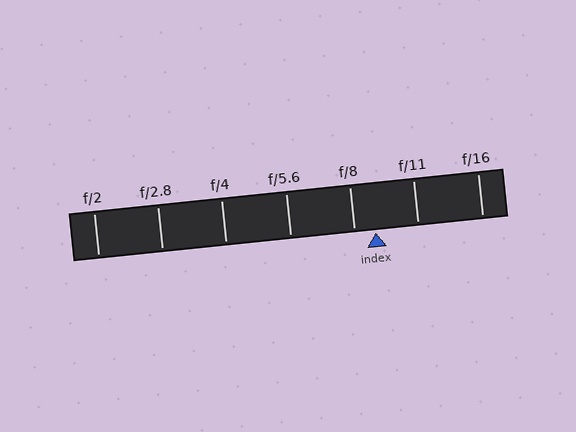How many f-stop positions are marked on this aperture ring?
There are 7 f-stop positions marked.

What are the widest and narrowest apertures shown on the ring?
The widest aperture shown is f/2 and the narrowest is f/16.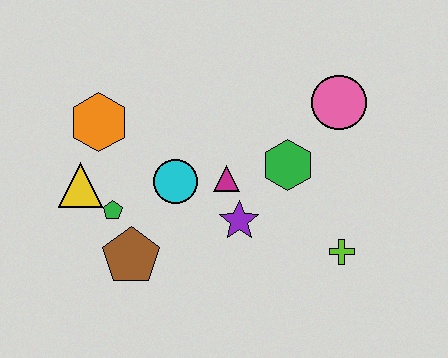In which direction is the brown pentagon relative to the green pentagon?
The brown pentagon is below the green pentagon.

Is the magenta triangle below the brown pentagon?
No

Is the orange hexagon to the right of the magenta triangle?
No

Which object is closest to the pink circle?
The green hexagon is closest to the pink circle.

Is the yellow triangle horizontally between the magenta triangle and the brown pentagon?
No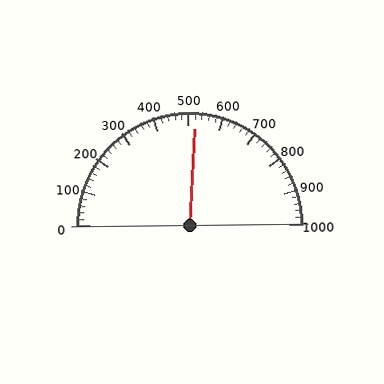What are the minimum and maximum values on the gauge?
The gauge ranges from 0 to 1000.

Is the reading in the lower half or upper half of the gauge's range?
The reading is in the upper half of the range (0 to 1000).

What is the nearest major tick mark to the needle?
The nearest major tick mark is 500.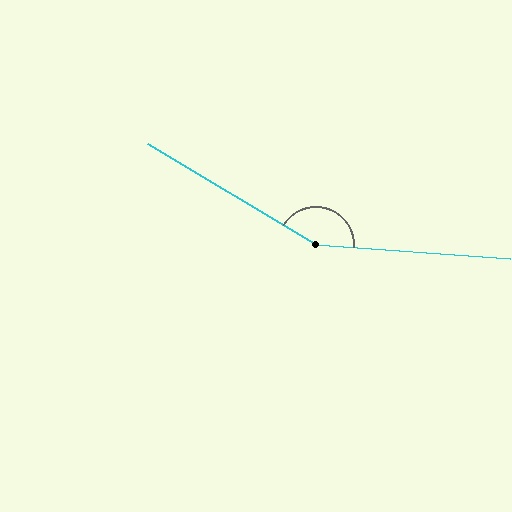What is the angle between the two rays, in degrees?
Approximately 153 degrees.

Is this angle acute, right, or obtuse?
It is obtuse.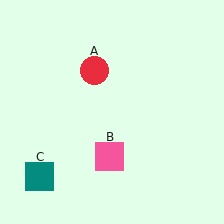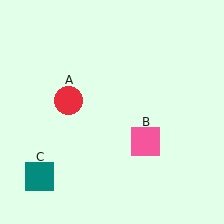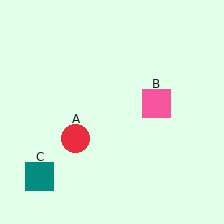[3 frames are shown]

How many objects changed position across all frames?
2 objects changed position: red circle (object A), pink square (object B).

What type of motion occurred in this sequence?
The red circle (object A), pink square (object B) rotated counterclockwise around the center of the scene.